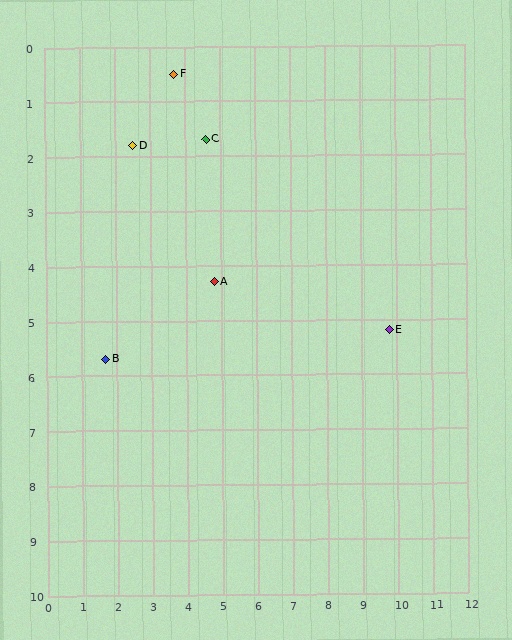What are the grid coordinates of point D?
Point D is at approximately (2.5, 1.8).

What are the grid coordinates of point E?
Point E is at approximately (9.8, 5.2).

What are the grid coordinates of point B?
Point B is at approximately (1.7, 5.7).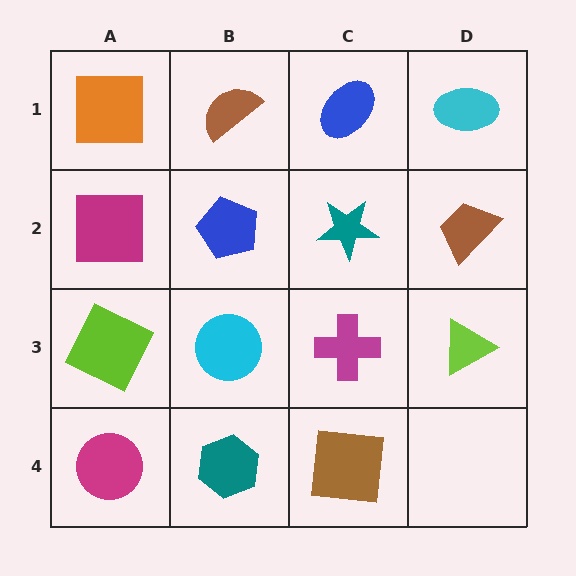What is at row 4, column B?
A teal hexagon.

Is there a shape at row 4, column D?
No, that cell is empty.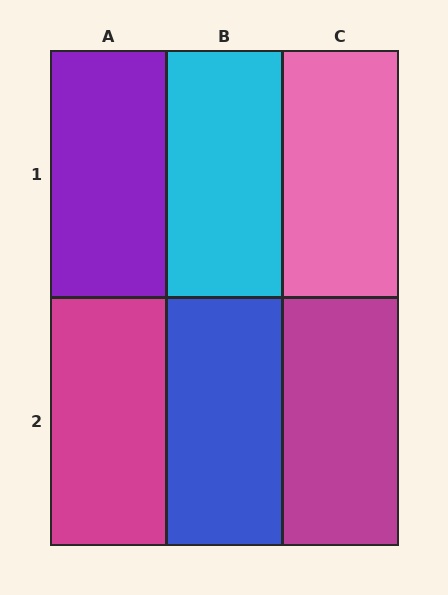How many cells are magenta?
2 cells are magenta.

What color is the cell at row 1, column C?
Pink.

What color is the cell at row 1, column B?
Cyan.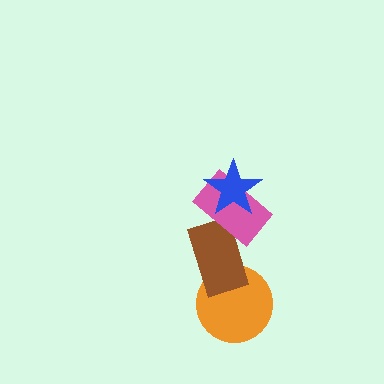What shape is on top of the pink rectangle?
The blue star is on top of the pink rectangle.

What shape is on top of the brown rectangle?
The pink rectangle is on top of the brown rectangle.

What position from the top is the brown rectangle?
The brown rectangle is 3rd from the top.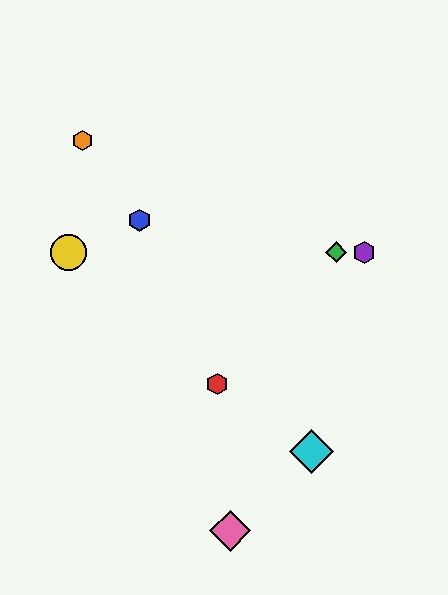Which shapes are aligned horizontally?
The green diamond, the yellow circle, the purple hexagon are aligned horizontally.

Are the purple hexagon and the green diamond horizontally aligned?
Yes, both are at y≈252.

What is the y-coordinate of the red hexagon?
The red hexagon is at y≈384.